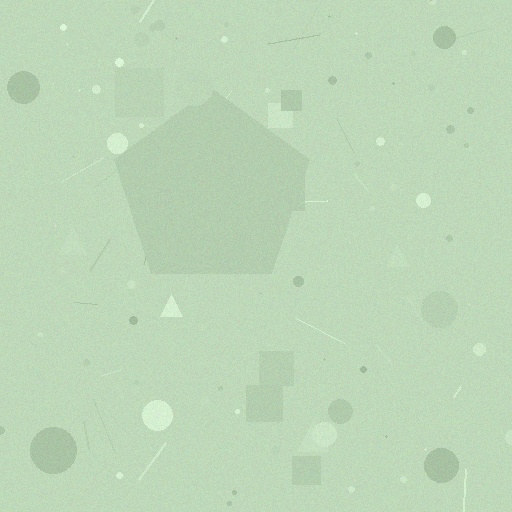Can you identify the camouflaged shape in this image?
The camouflaged shape is a pentagon.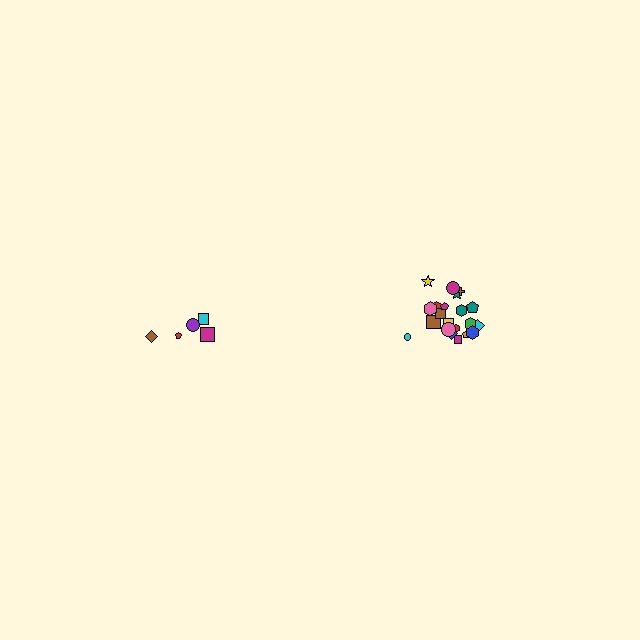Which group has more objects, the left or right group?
The right group.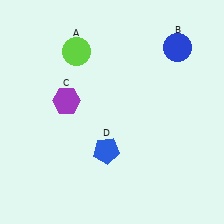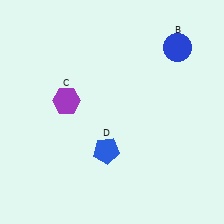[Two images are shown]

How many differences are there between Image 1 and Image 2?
There is 1 difference between the two images.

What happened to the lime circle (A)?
The lime circle (A) was removed in Image 2. It was in the top-left area of Image 1.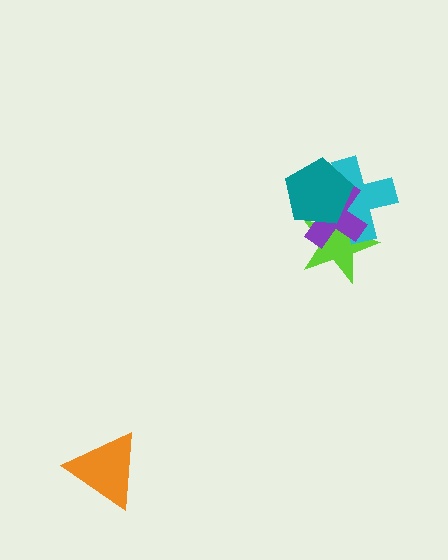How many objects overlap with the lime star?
3 objects overlap with the lime star.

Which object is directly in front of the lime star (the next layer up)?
The cyan cross is directly in front of the lime star.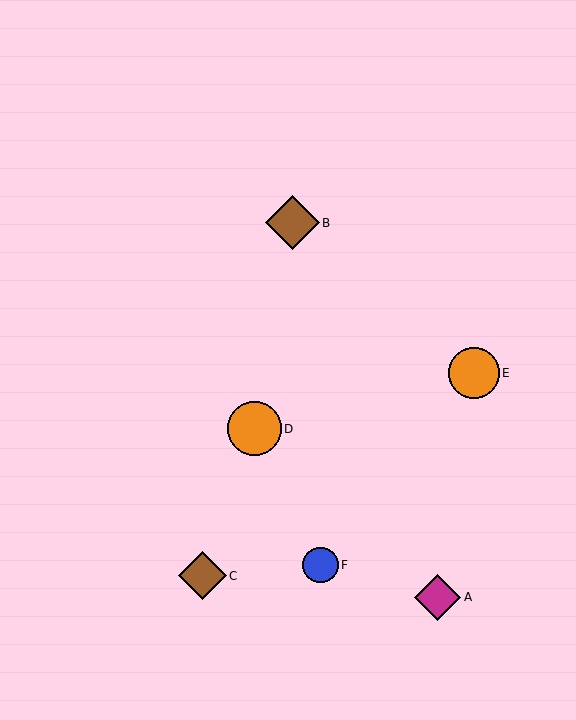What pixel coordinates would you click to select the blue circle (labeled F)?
Click at (321, 565) to select the blue circle F.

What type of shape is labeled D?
Shape D is an orange circle.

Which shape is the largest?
The brown diamond (labeled B) is the largest.